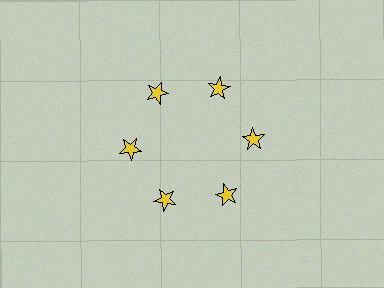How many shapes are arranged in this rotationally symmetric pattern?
There are 6 shapes, arranged in 6 groups of 1.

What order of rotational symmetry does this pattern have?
This pattern has 6-fold rotational symmetry.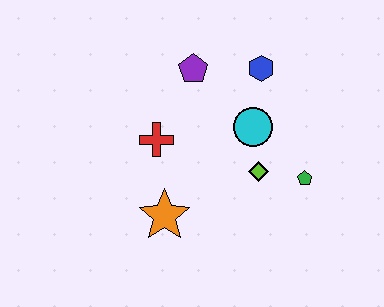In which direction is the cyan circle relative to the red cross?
The cyan circle is to the right of the red cross.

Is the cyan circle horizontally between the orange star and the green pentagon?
Yes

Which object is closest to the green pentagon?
The lime diamond is closest to the green pentagon.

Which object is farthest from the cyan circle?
The orange star is farthest from the cyan circle.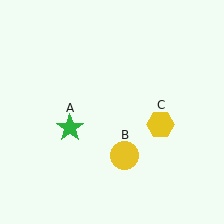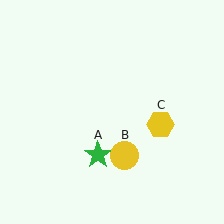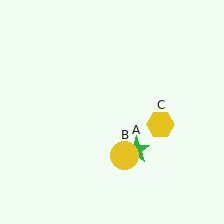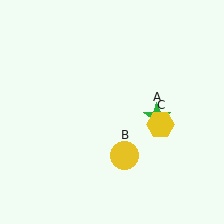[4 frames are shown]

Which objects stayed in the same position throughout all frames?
Yellow circle (object B) and yellow hexagon (object C) remained stationary.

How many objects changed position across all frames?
1 object changed position: green star (object A).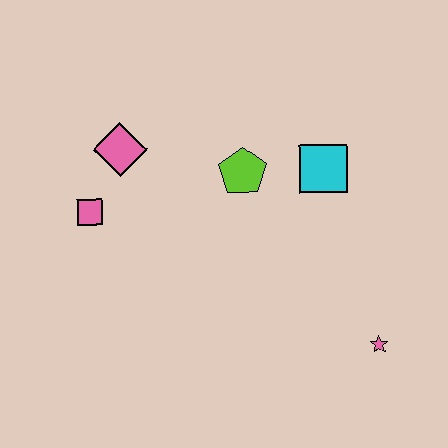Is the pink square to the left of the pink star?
Yes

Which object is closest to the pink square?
The pink diamond is closest to the pink square.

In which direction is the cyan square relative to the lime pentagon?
The cyan square is to the right of the lime pentagon.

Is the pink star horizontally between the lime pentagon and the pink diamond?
No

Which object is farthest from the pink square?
The pink star is farthest from the pink square.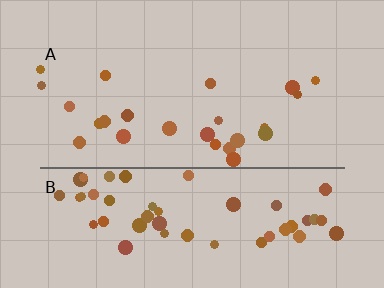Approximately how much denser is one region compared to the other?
Approximately 2.4× — region B over region A.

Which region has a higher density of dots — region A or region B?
B (the bottom).